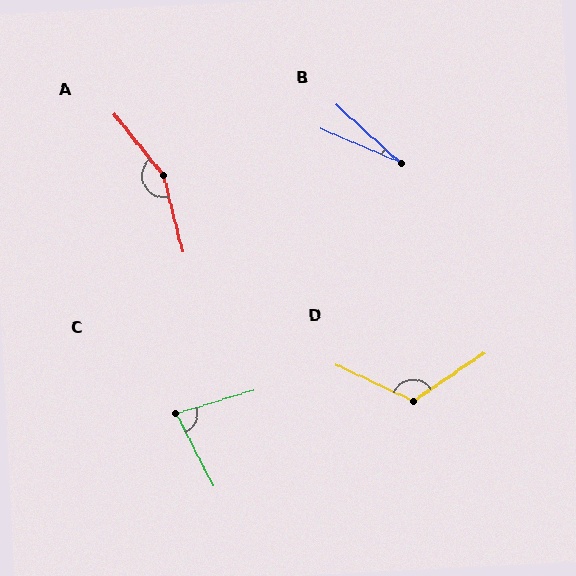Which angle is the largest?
A, at approximately 155 degrees.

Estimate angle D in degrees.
Approximately 121 degrees.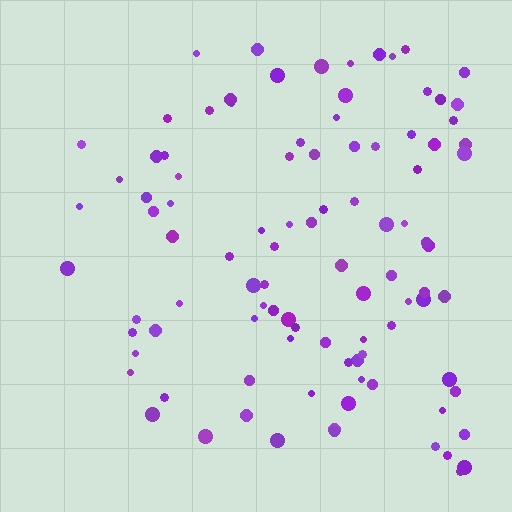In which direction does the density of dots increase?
From left to right, with the right side densest.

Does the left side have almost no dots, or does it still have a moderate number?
Still a moderate number, just noticeably fewer than the right.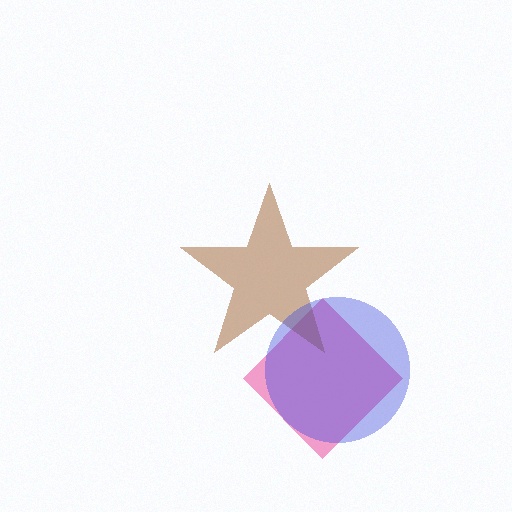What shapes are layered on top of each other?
The layered shapes are: a pink diamond, a brown star, a blue circle.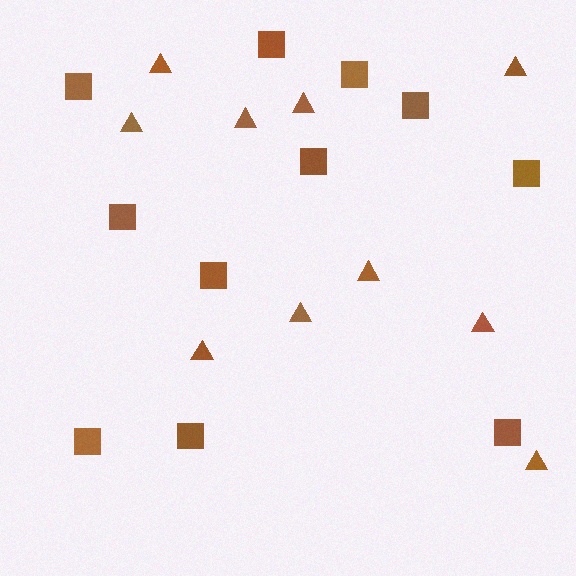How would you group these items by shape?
There are 2 groups: one group of squares (11) and one group of triangles (10).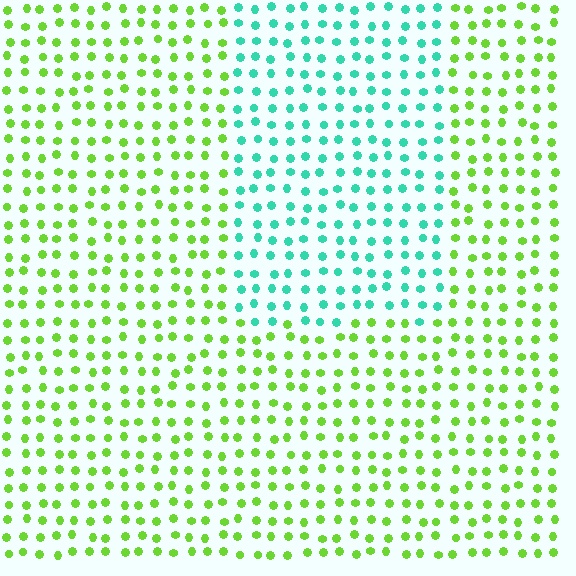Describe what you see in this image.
The image is filled with small lime elements in a uniform arrangement. A rectangle-shaped region is visible where the elements are tinted to a slightly different hue, forming a subtle color boundary.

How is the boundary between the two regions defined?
The boundary is defined purely by a slight shift in hue (about 65 degrees). Spacing, size, and orientation are identical on both sides.